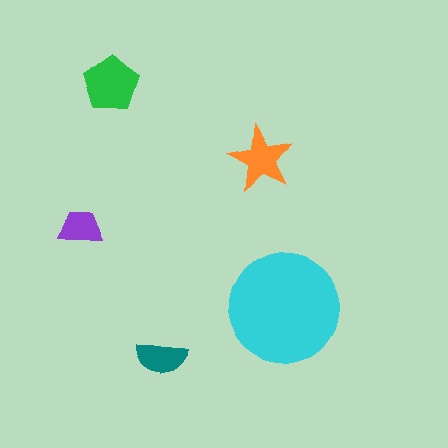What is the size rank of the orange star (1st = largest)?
3rd.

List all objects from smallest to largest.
The purple trapezoid, the teal semicircle, the orange star, the green pentagon, the cyan circle.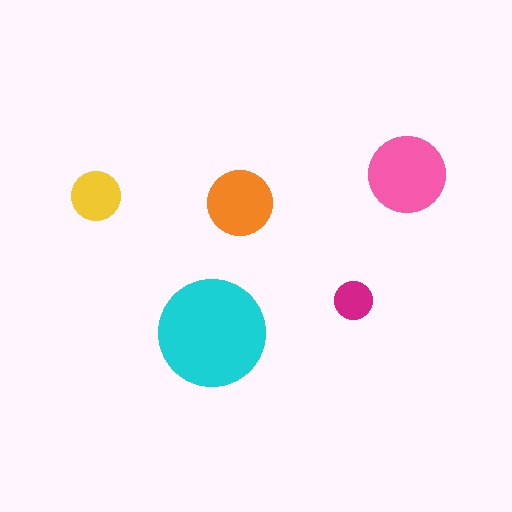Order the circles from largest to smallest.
the cyan one, the pink one, the orange one, the yellow one, the magenta one.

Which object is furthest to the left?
The yellow circle is leftmost.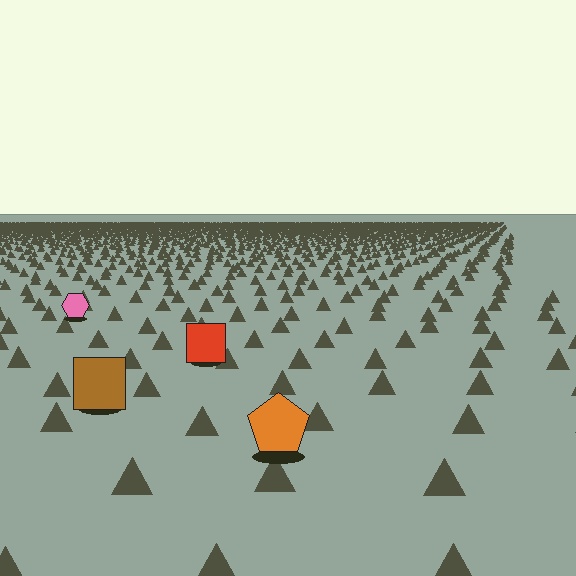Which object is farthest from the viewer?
The pink hexagon is farthest from the viewer. It appears smaller and the ground texture around it is denser.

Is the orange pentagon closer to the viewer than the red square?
Yes. The orange pentagon is closer — you can tell from the texture gradient: the ground texture is coarser near it.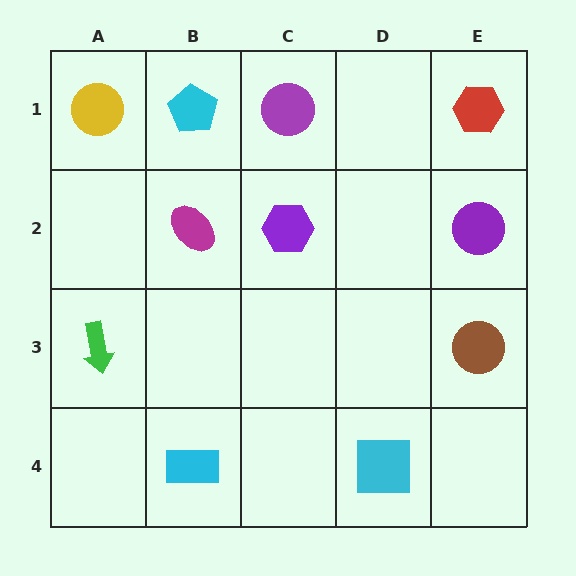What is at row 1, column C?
A purple circle.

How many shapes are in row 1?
4 shapes.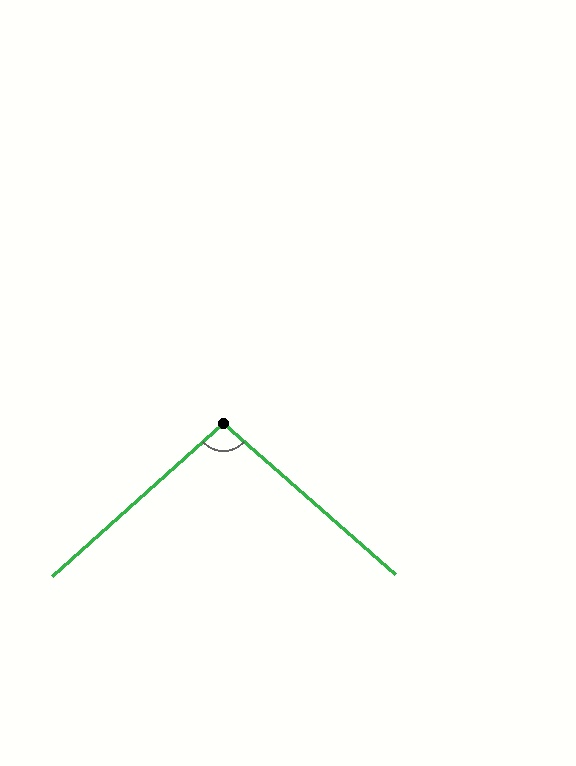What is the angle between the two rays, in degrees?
Approximately 97 degrees.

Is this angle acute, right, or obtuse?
It is obtuse.